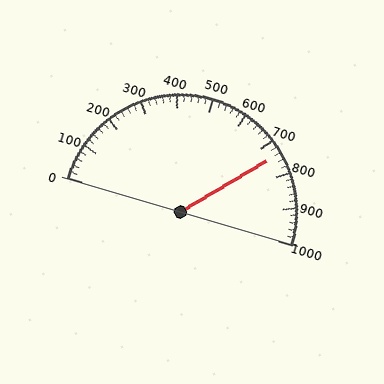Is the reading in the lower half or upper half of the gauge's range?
The reading is in the upper half of the range (0 to 1000).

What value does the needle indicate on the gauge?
The needle indicates approximately 740.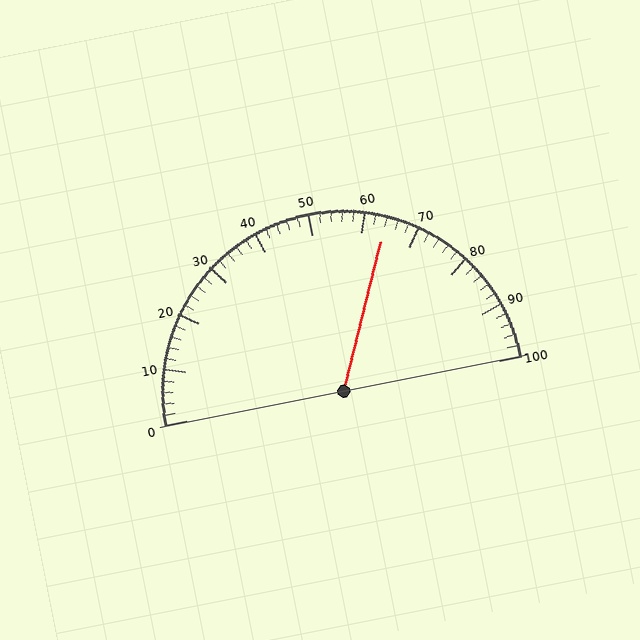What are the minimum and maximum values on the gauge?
The gauge ranges from 0 to 100.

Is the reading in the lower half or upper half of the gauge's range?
The reading is in the upper half of the range (0 to 100).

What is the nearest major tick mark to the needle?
The nearest major tick mark is 60.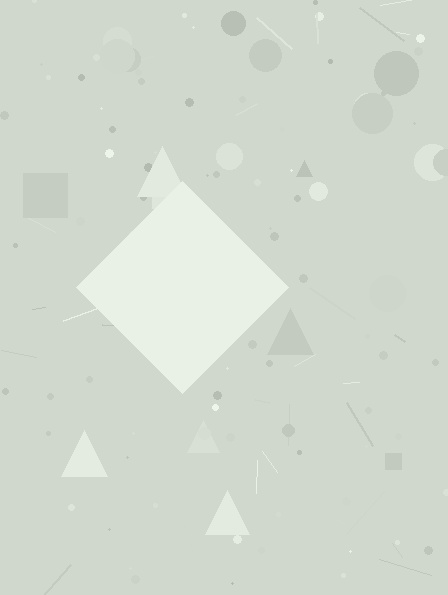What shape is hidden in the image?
A diamond is hidden in the image.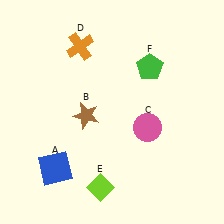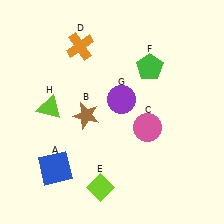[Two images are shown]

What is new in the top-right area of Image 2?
A purple circle (G) was added in the top-right area of Image 2.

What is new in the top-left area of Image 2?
A lime triangle (H) was added in the top-left area of Image 2.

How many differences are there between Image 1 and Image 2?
There are 2 differences between the two images.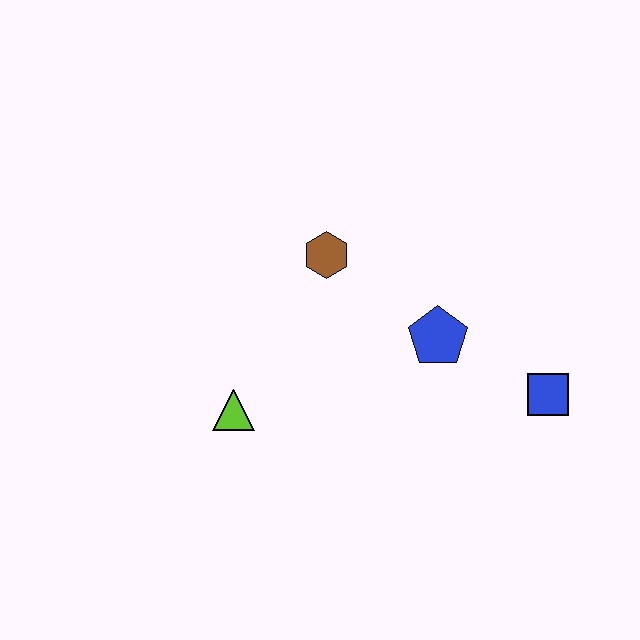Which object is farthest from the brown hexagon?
The blue square is farthest from the brown hexagon.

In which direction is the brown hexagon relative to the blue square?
The brown hexagon is to the left of the blue square.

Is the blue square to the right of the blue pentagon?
Yes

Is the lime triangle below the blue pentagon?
Yes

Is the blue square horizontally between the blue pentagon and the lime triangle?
No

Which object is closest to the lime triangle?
The brown hexagon is closest to the lime triangle.